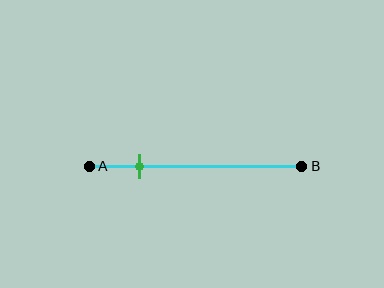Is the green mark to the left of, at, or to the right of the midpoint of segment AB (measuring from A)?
The green mark is to the left of the midpoint of segment AB.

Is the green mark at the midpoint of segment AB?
No, the mark is at about 25% from A, not at the 50% midpoint.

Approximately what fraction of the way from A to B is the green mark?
The green mark is approximately 25% of the way from A to B.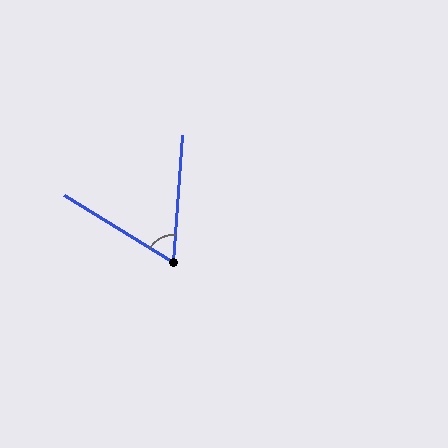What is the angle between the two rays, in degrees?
Approximately 63 degrees.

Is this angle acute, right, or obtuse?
It is acute.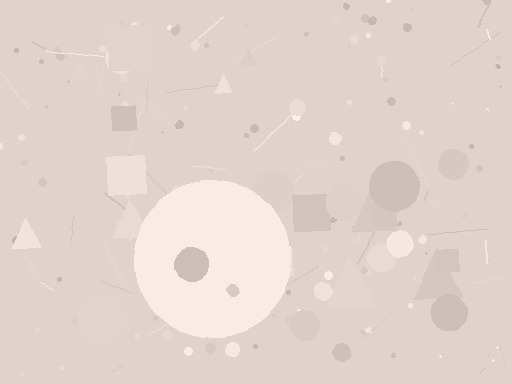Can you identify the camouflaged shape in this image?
The camouflaged shape is a circle.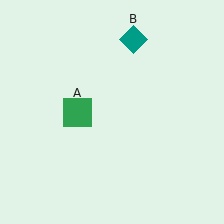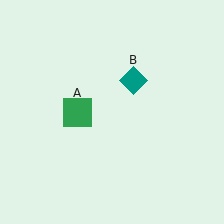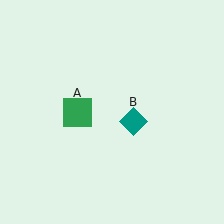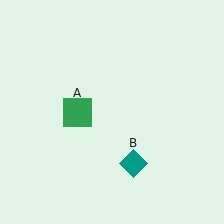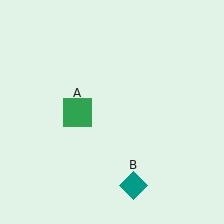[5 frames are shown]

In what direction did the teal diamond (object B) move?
The teal diamond (object B) moved down.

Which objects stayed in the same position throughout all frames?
Green square (object A) remained stationary.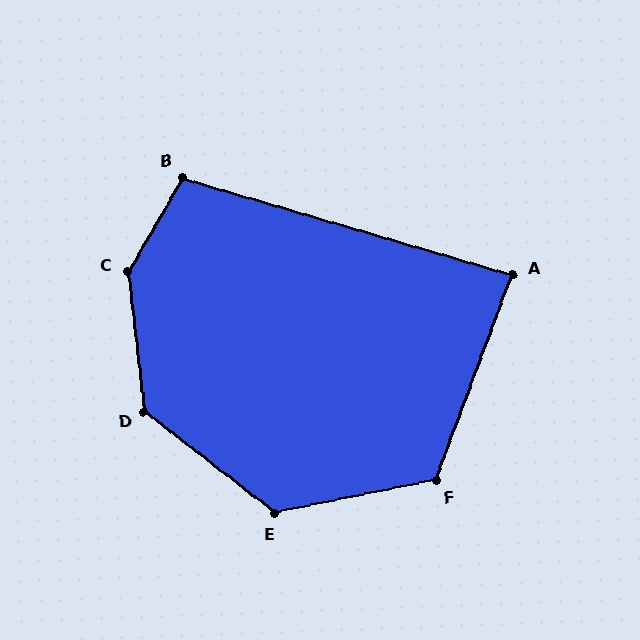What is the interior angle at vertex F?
Approximately 122 degrees (obtuse).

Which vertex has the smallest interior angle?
A, at approximately 86 degrees.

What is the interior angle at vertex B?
Approximately 104 degrees (obtuse).